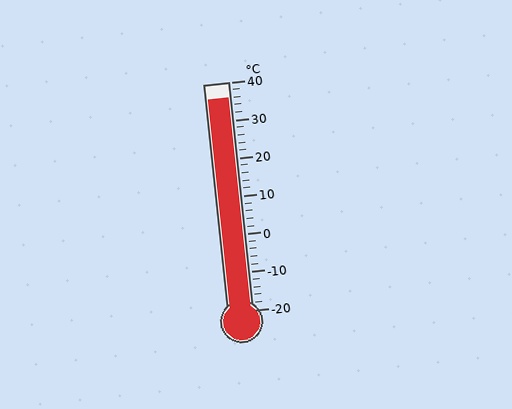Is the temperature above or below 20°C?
The temperature is above 20°C.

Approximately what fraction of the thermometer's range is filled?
The thermometer is filled to approximately 95% of its range.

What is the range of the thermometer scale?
The thermometer scale ranges from -20°C to 40°C.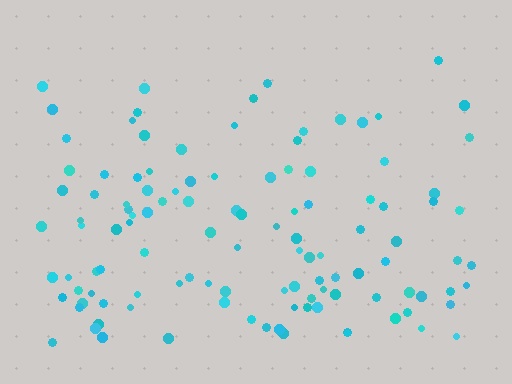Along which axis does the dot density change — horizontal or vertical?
Vertical.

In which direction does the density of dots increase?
From top to bottom, with the bottom side densest.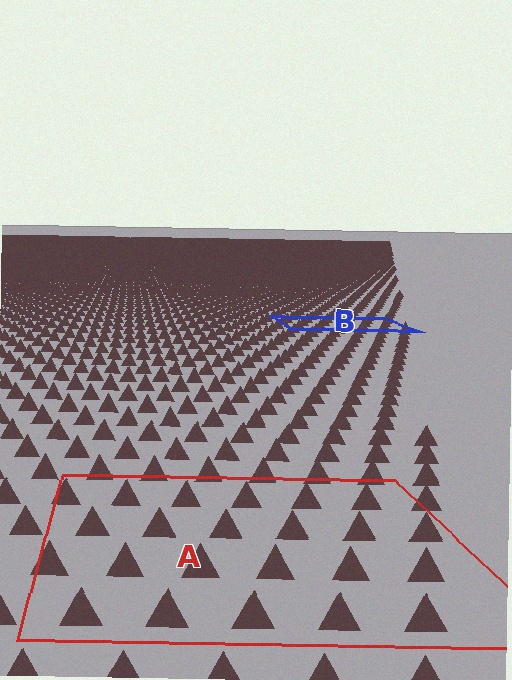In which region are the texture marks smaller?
The texture marks are smaller in region B, because it is farther away.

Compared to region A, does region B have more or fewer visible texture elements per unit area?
Region B has more texture elements per unit area — they are packed more densely because it is farther away.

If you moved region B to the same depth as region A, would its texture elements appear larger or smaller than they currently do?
They would appear larger. At a closer depth, the same texture elements are projected at a bigger on-screen size.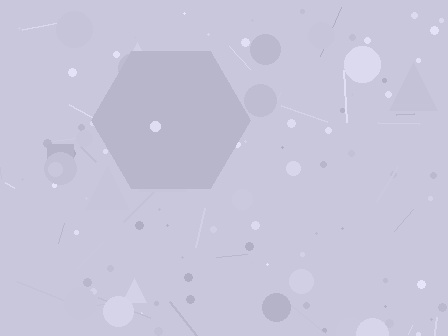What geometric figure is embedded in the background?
A hexagon is embedded in the background.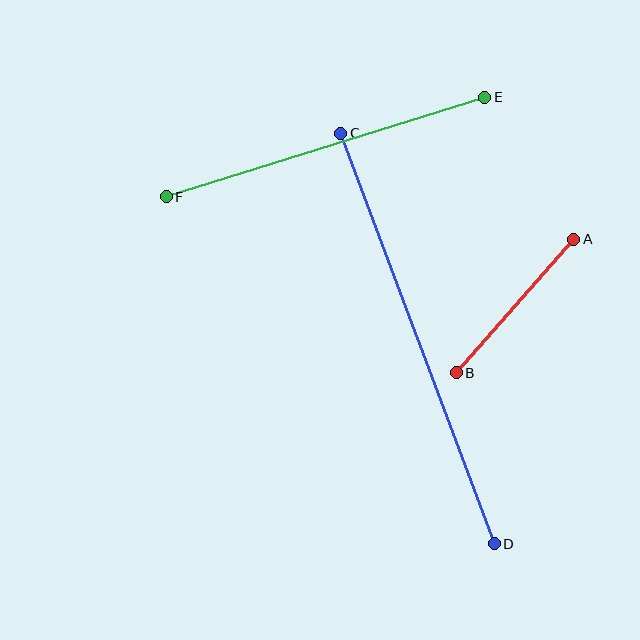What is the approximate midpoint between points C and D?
The midpoint is at approximately (417, 338) pixels.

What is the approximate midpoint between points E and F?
The midpoint is at approximately (325, 147) pixels.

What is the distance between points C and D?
The distance is approximately 439 pixels.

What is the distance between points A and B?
The distance is approximately 178 pixels.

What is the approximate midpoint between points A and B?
The midpoint is at approximately (515, 306) pixels.